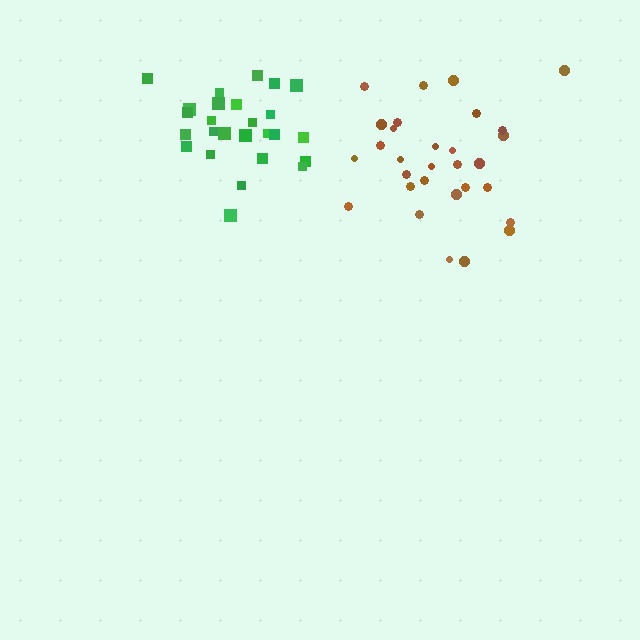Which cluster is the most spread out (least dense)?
Brown.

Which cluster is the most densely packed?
Green.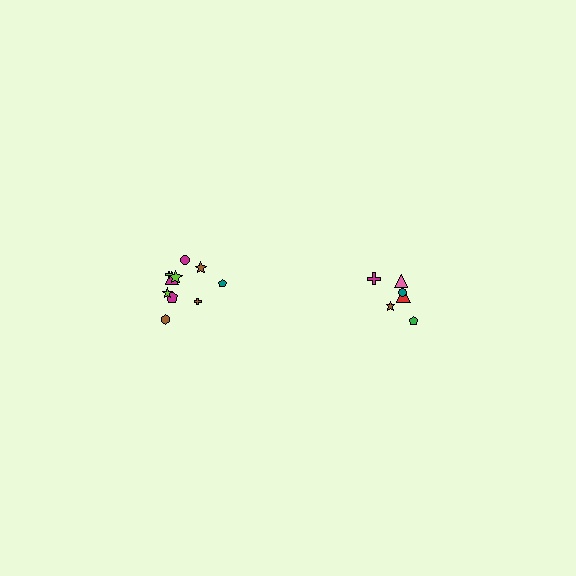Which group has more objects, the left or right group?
The left group.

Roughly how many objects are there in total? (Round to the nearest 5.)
Roughly 15 objects in total.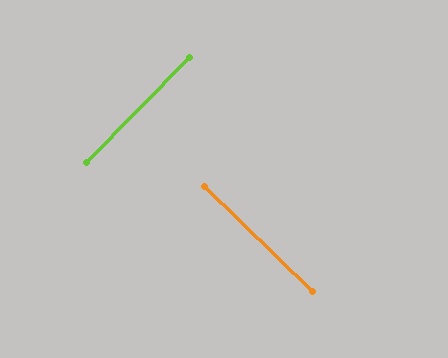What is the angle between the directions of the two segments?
Approximately 90 degrees.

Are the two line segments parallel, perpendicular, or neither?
Perpendicular — they meet at approximately 90°.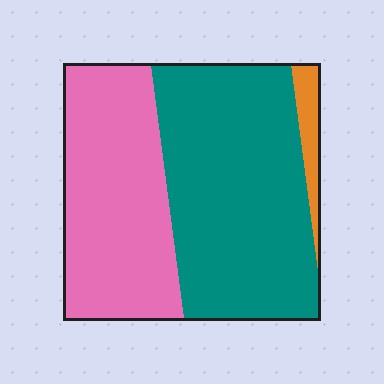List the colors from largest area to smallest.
From largest to smallest: teal, pink, orange.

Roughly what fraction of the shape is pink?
Pink takes up between a third and a half of the shape.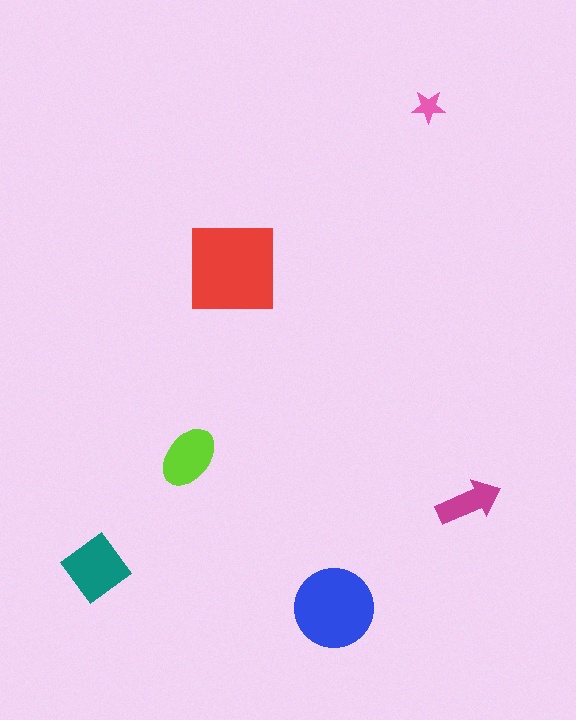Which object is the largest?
The red square.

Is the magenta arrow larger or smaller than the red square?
Smaller.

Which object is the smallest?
The pink star.